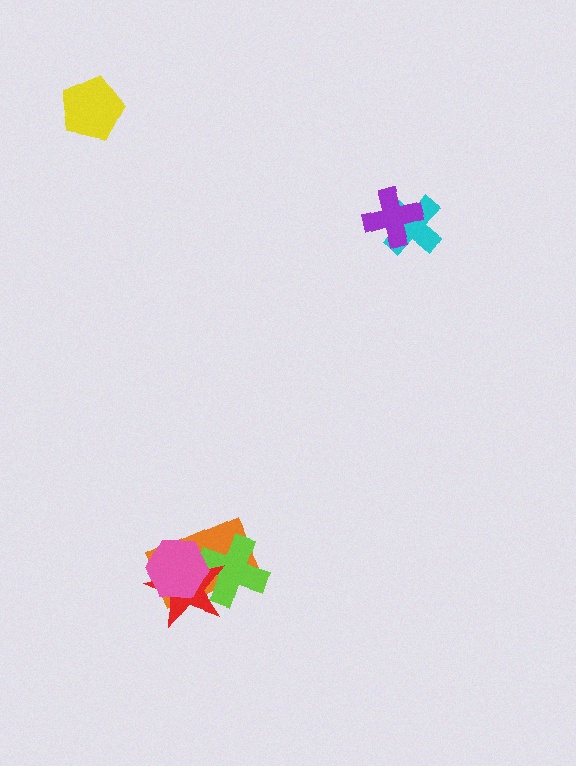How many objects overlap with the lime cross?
3 objects overlap with the lime cross.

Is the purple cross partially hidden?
No, no other shape covers it.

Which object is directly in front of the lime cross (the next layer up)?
The red star is directly in front of the lime cross.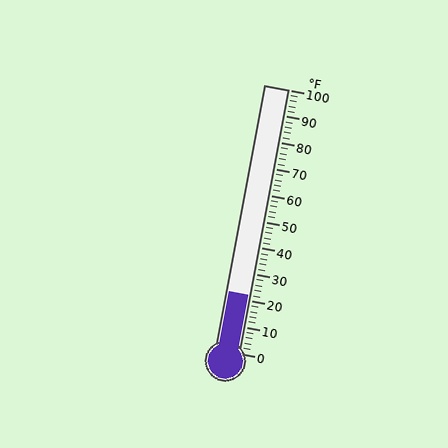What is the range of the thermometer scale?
The thermometer scale ranges from 0°F to 100°F.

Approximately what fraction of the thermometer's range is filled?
The thermometer is filled to approximately 20% of its range.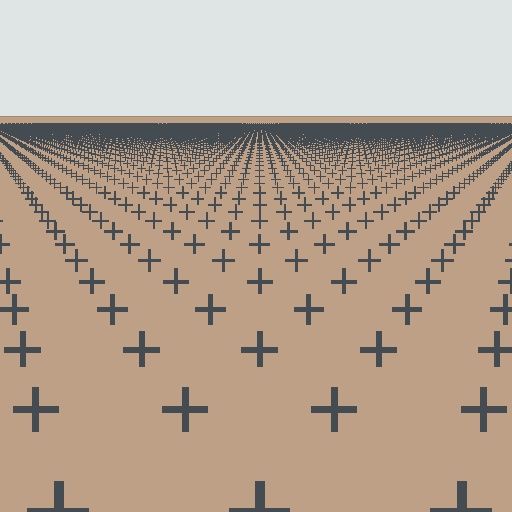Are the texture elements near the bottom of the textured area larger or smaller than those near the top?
Larger. Near the bottom, elements are closer to the viewer and appear at a bigger on-screen size.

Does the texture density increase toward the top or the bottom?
Density increases toward the top.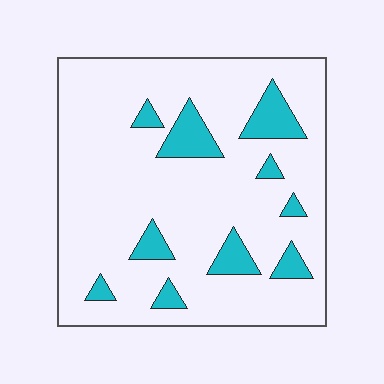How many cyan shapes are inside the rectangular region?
10.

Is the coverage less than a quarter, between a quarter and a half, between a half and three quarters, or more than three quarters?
Less than a quarter.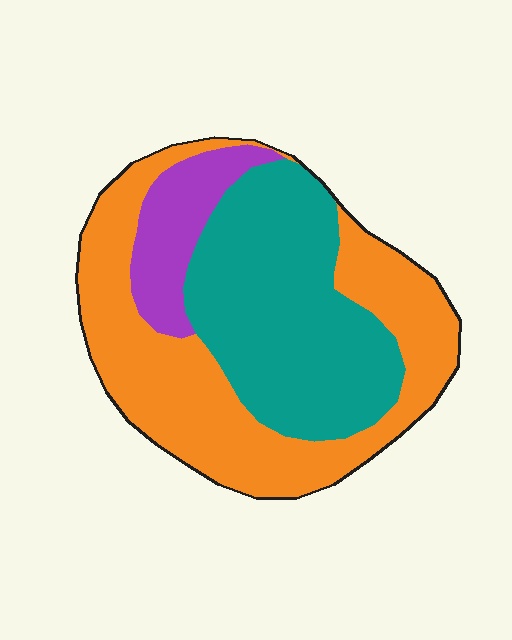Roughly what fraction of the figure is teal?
Teal covers about 40% of the figure.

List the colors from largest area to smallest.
From largest to smallest: orange, teal, purple.